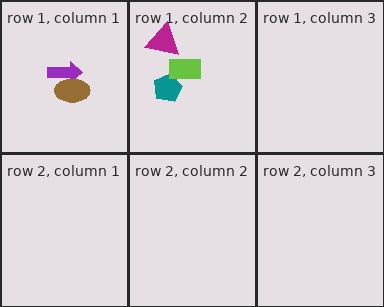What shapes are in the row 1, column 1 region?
The purple arrow, the brown ellipse.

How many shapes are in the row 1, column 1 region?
2.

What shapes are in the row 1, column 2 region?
The magenta triangle, the teal pentagon, the lime rectangle.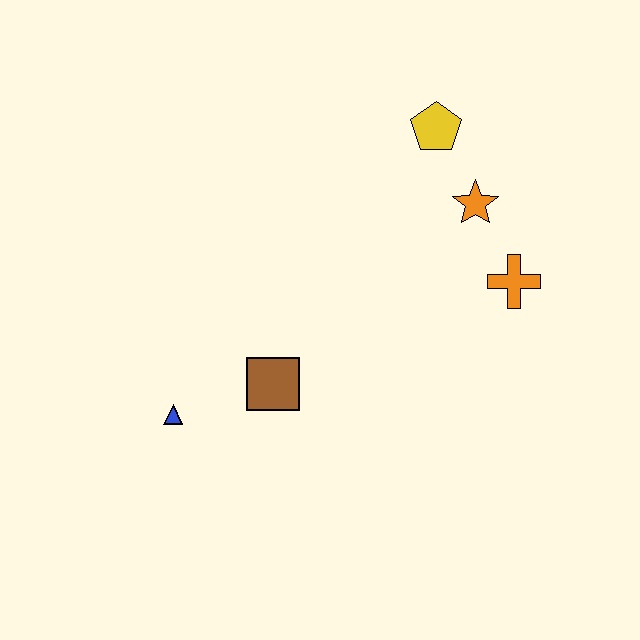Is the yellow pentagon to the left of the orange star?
Yes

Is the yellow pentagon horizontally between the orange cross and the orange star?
No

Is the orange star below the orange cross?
No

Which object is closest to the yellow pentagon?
The orange star is closest to the yellow pentagon.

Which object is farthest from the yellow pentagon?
The blue triangle is farthest from the yellow pentagon.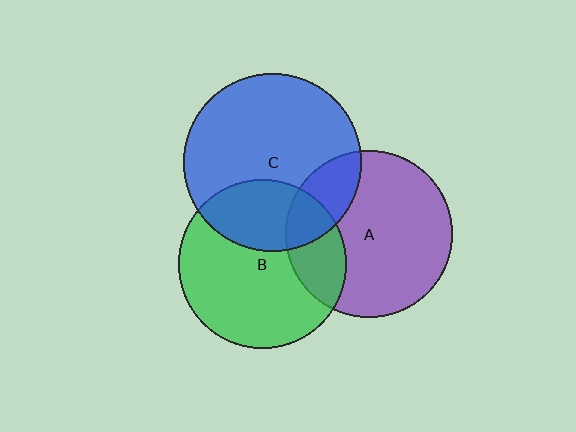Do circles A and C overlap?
Yes.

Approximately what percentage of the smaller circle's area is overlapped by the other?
Approximately 20%.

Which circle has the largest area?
Circle C (blue).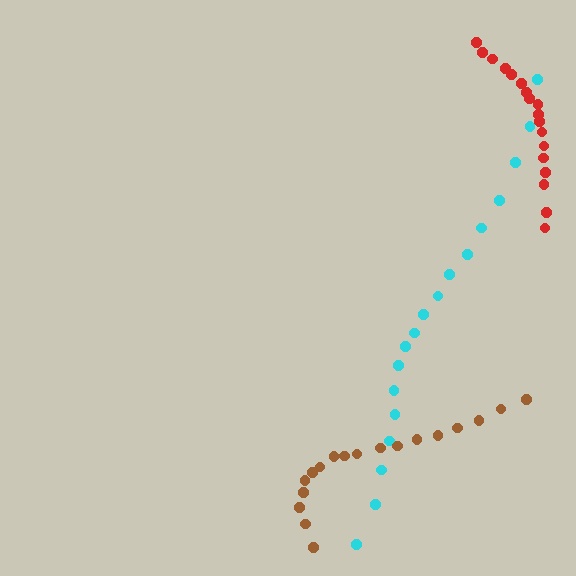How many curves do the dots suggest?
There are 3 distinct paths.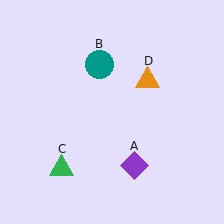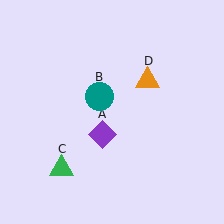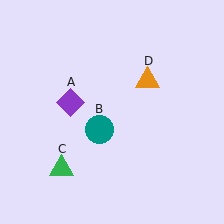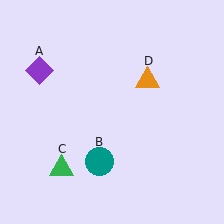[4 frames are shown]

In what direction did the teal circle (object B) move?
The teal circle (object B) moved down.